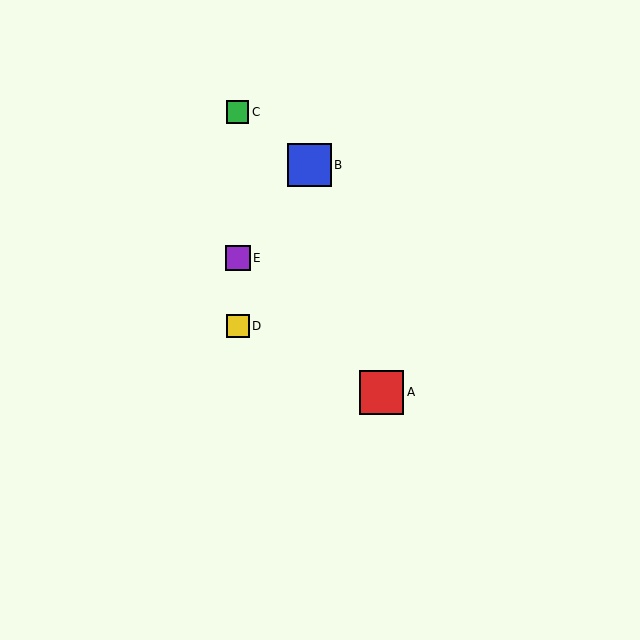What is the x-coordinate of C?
Object C is at x≈238.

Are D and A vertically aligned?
No, D is at x≈238 and A is at x≈382.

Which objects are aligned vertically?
Objects C, D, E are aligned vertically.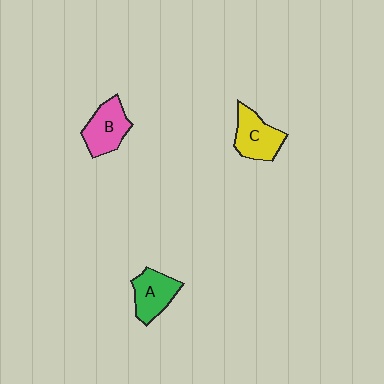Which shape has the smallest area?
Shape A (green).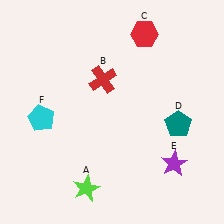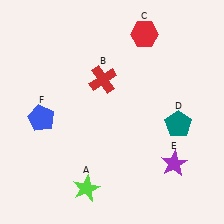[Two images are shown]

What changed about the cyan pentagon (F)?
In Image 1, F is cyan. In Image 2, it changed to blue.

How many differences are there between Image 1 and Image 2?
There is 1 difference between the two images.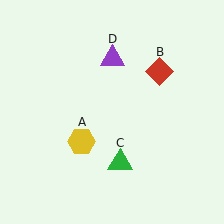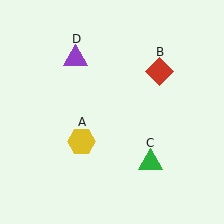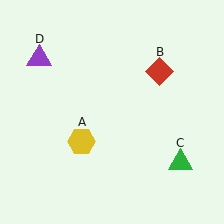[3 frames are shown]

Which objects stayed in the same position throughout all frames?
Yellow hexagon (object A) and red diamond (object B) remained stationary.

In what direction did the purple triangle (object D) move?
The purple triangle (object D) moved left.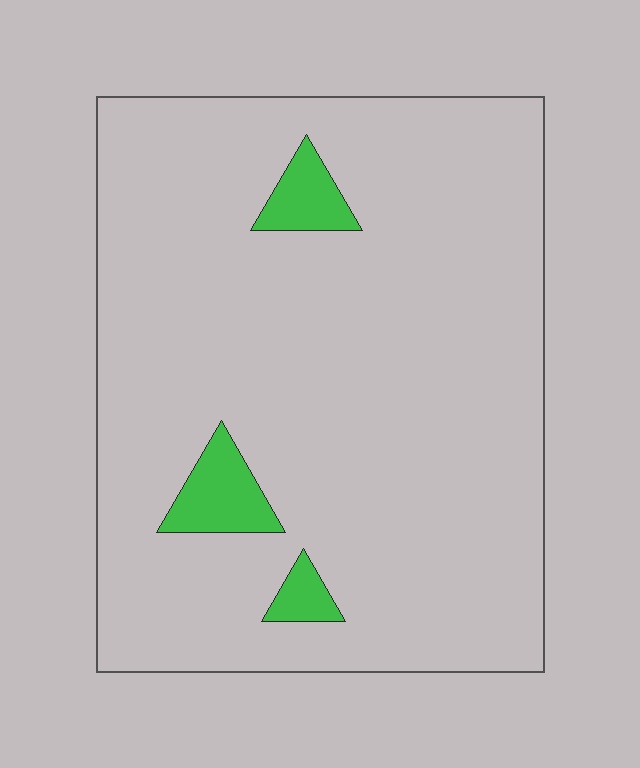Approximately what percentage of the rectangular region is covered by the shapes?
Approximately 5%.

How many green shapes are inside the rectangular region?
3.